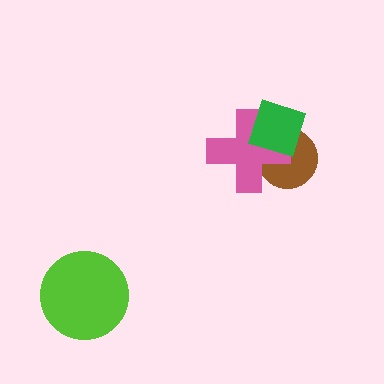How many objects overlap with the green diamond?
2 objects overlap with the green diamond.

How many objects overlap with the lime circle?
0 objects overlap with the lime circle.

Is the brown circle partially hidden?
Yes, it is partially covered by another shape.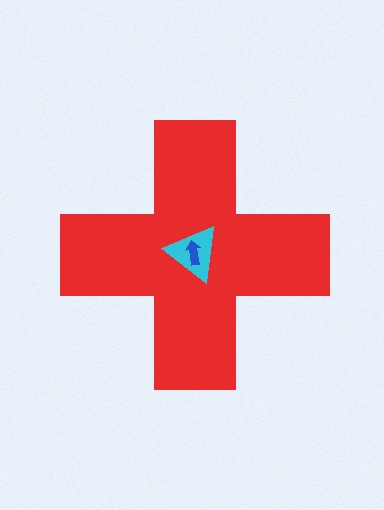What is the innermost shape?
The blue arrow.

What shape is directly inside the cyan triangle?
The blue arrow.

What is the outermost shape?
The red cross.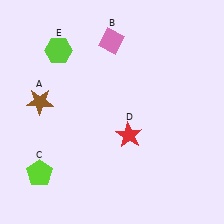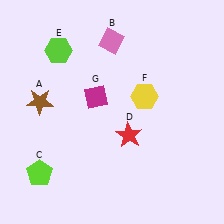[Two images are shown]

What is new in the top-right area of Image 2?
A yellow hexagon (F) was added in the top-right area of Image 2.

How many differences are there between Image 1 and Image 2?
There are 2 differences between the two images.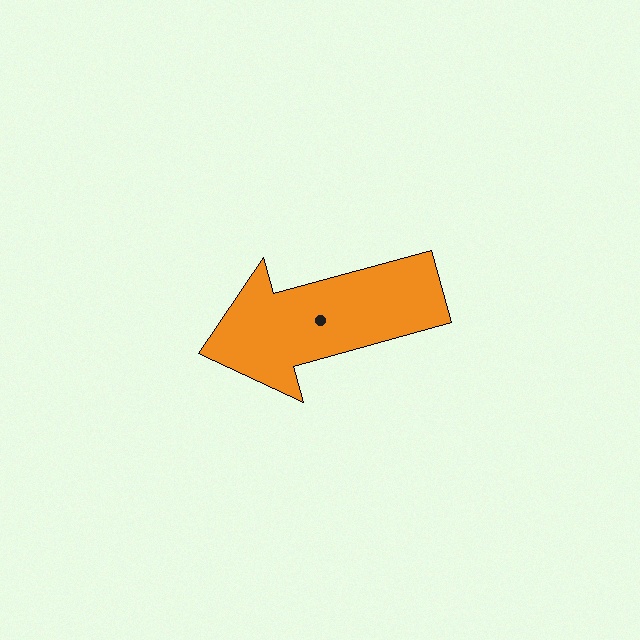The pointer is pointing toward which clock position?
Roughly 8 o'clock.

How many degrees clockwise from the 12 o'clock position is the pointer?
Approximately 255 degrees.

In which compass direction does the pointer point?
West.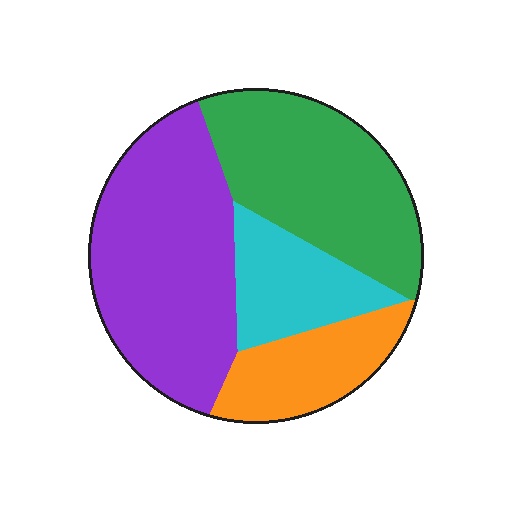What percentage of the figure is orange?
Orange covers 15% of the figure.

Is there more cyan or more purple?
Purple.